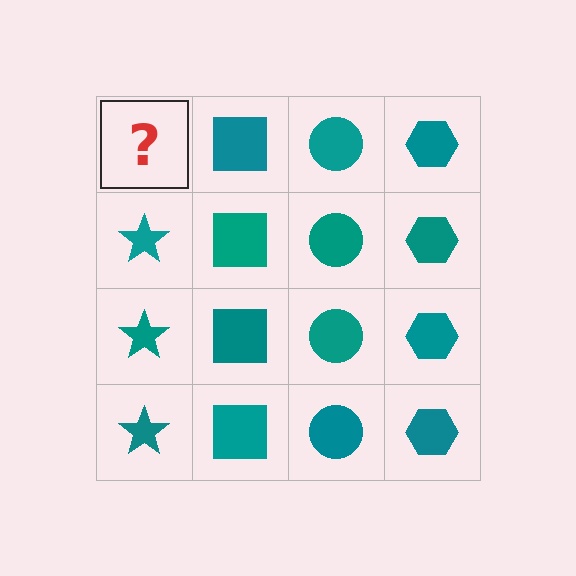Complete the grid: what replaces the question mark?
The question mark should be replaced with a teal star.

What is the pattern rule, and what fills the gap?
The rule is that each column has a consistent shape. The gap should be filled with a teal star.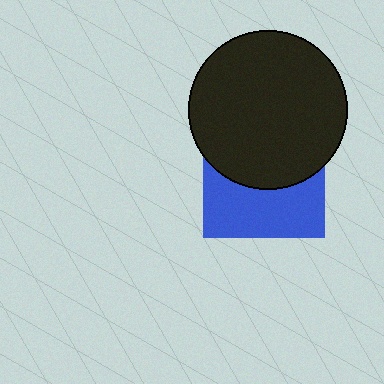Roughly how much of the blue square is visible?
About half of it is visible (roughly 46%).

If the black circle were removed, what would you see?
You would see the complete blue square.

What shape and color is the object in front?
The object in front is a black circle.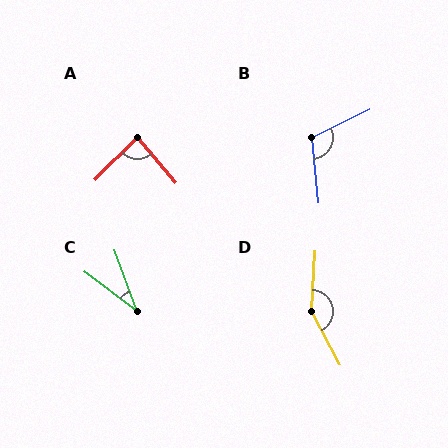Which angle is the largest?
D, at approximately 148 degrees.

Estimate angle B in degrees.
Approximately 110 degrees.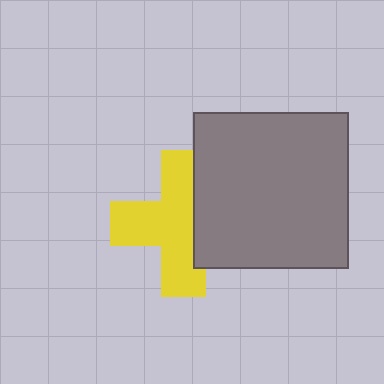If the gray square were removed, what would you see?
You would see the complete yellow cross.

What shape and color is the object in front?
The object in front is a gray square.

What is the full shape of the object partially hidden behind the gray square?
The partially hidden object is a yellow cross.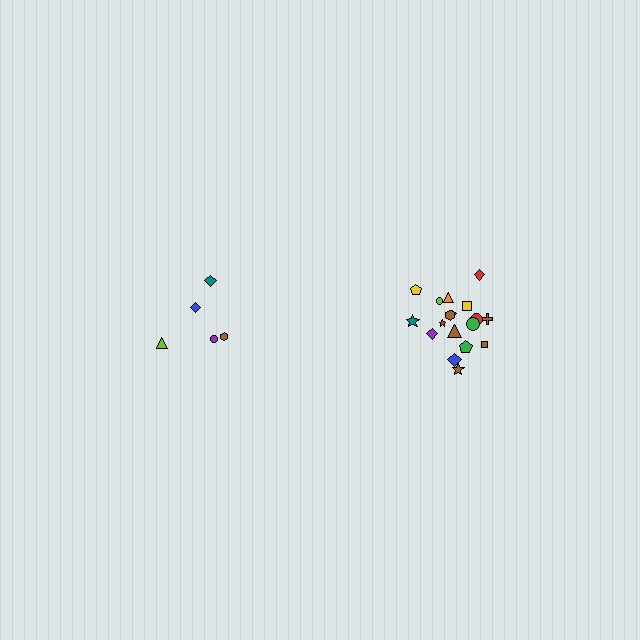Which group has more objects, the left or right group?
The right group.